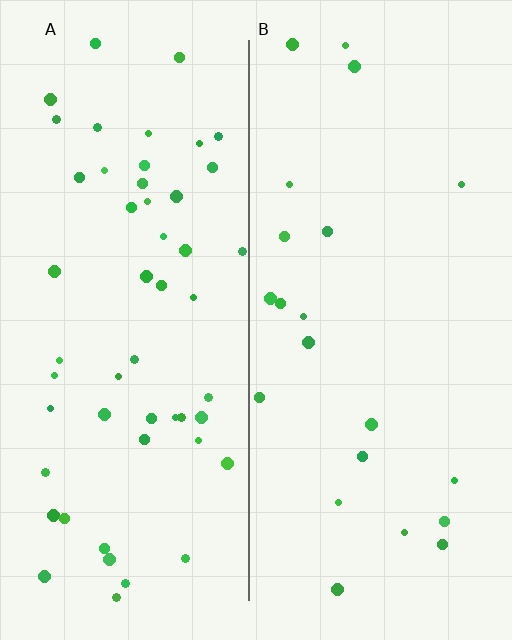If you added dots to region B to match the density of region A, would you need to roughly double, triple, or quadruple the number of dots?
Approximately double.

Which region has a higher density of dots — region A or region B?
A (the left).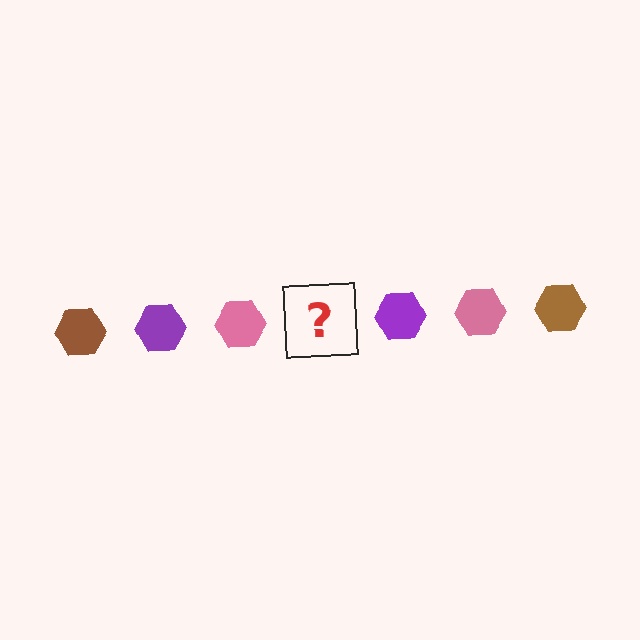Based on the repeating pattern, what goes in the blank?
The blank should be a brown hexagon.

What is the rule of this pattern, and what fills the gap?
The rule is that the pattern cycles through brown, purple, pink hexagons. The gap should be filled with a brown hexagon.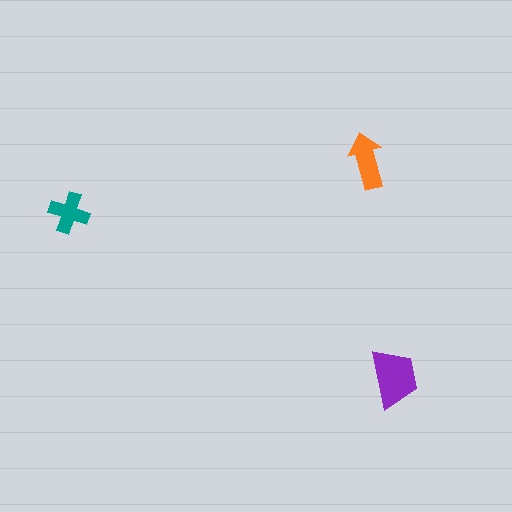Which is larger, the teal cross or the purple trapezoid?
The purple trapezoid.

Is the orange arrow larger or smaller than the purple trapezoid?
Smaller.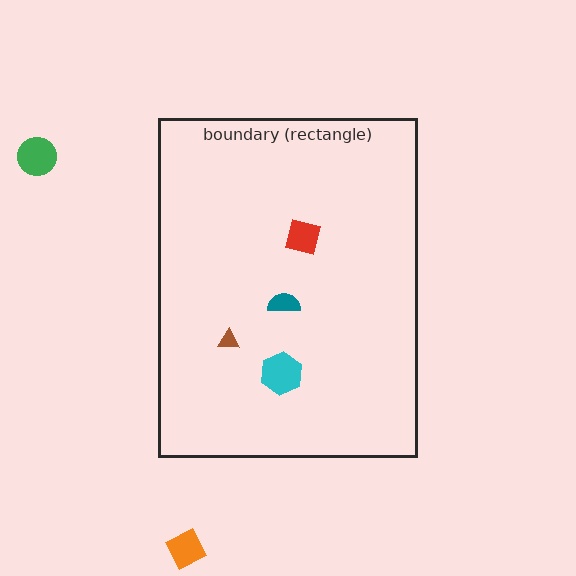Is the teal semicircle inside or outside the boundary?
Inside.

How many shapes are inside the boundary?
4 inside, 2 outside.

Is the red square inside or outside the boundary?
Inside.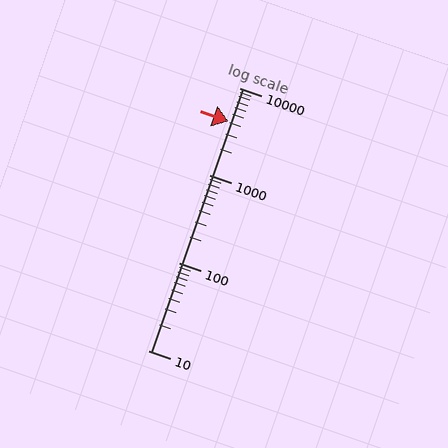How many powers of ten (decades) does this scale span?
The scale spans 3 decades, from 10 to 10000.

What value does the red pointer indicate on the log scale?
The pointer indicates approximately 4100.